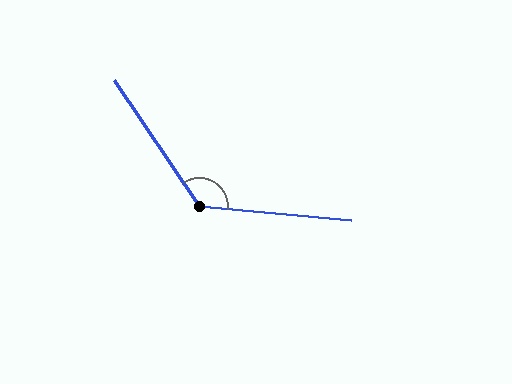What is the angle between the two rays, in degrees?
Approximately 129 degrees.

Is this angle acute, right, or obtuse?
It is obtuse.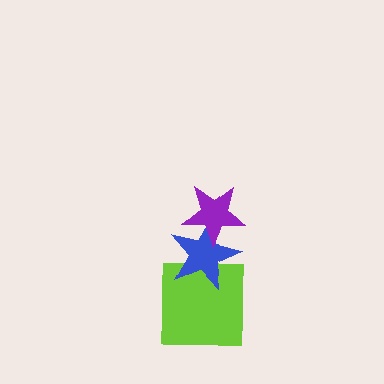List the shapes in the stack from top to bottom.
From top to bottom: the purple star, the blue star, the lime square.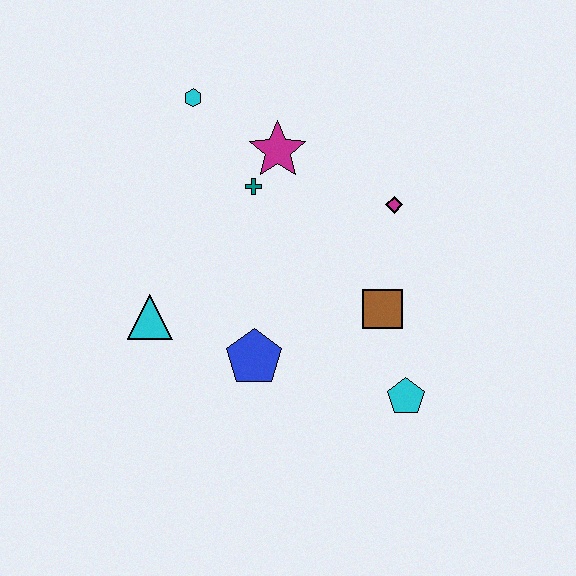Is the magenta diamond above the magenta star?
No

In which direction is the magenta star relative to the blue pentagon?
The magenta star is above the blue pentagon.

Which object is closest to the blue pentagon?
The cyan triangle is closest to the blue pentagon.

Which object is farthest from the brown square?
The cyan hexagon is farthest from the brown square.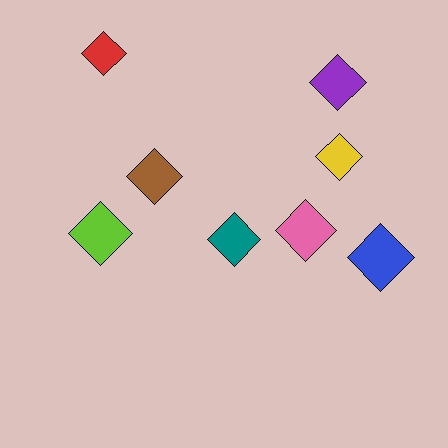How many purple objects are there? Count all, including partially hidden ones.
There is 1 purple object.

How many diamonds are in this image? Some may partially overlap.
There are 8 diamonds.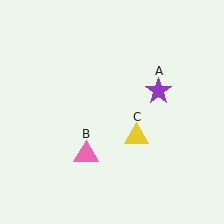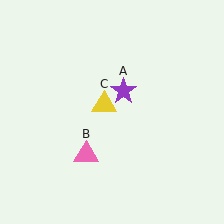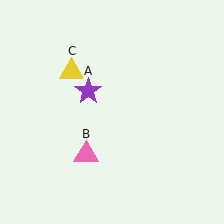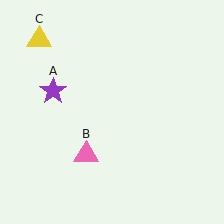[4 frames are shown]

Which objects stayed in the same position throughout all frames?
Pink triangle (object B) remained stationary.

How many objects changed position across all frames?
2 objects changed position: purple star (object A), yellow triangle (object C).